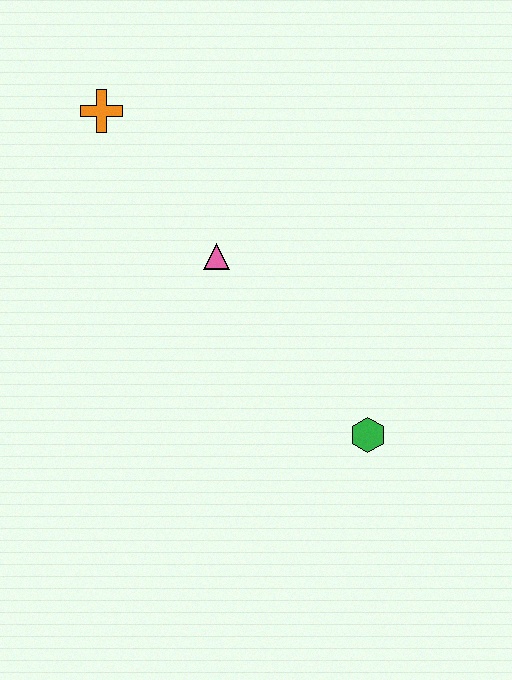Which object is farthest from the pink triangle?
The green hexagon is farthest from the pink triangle.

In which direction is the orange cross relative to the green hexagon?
The orange cross is above the green hexagon.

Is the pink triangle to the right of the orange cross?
Yes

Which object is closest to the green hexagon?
The pink triangle is closest to the green hexagon.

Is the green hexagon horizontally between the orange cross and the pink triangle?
No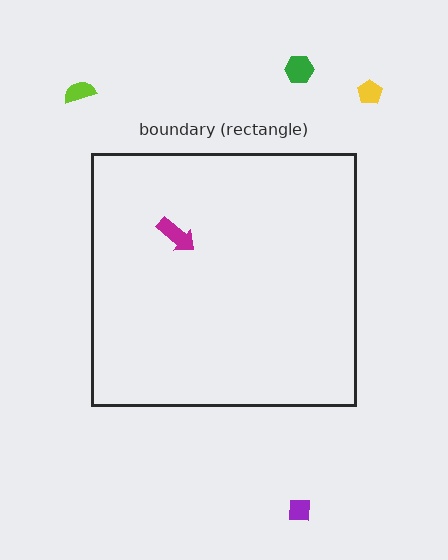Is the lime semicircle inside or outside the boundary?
Outside.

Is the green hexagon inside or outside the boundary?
Outside.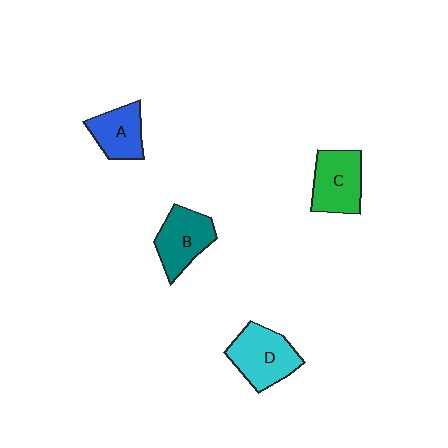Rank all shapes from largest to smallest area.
From largest to smallest: D (cyan), C (green), B (teal), A (blue).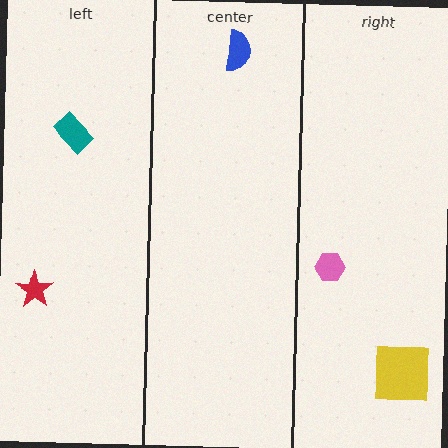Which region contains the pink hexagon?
The right region.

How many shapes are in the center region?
1.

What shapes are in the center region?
The blue semicircle.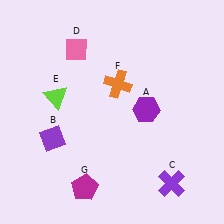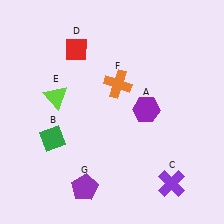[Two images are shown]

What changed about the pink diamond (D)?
In Image 1, D is pink. In Image 2, it changed to red.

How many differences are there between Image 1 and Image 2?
There are 3 differences between the two images.